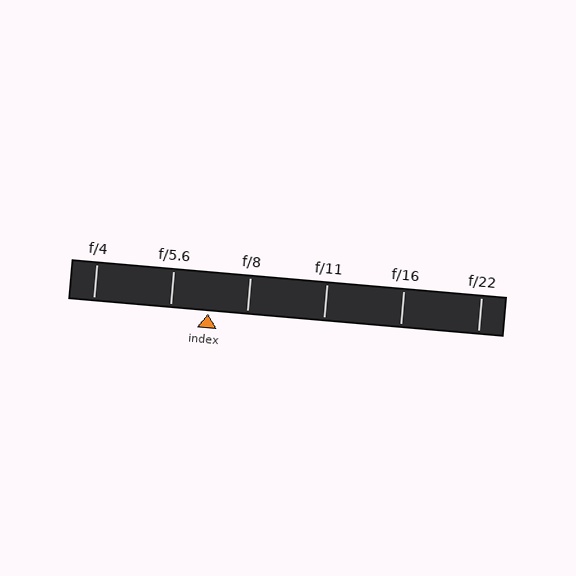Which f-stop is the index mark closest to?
The index mark is closest to f/5.6.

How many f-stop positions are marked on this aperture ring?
There are 6 f-stop positions marked.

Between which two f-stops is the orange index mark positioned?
The index mark is between f/5.6 and f/8.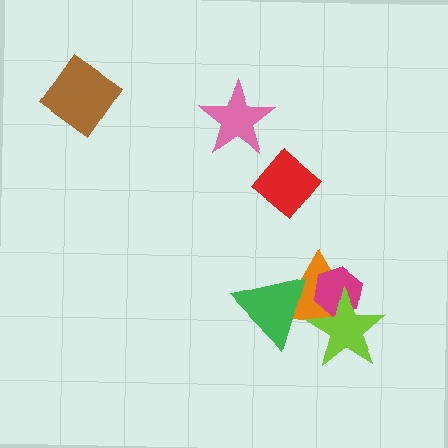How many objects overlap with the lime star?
3 objects overlap with the lime star.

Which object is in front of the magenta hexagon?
The lime star is in front of the magenta hexagon.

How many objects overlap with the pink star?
0 objects overlap with the pink star.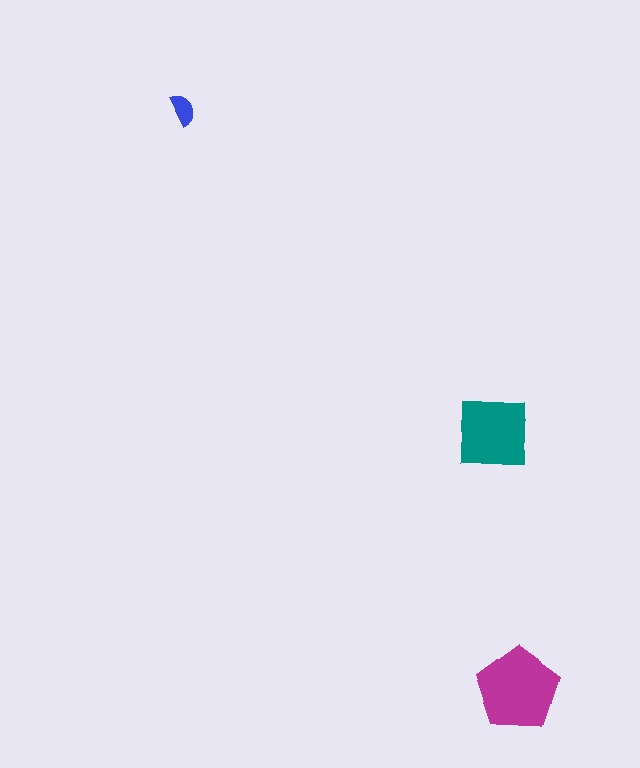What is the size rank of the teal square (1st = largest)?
2nd.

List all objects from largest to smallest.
The magenta pentagon, the teal square, the blue semicircle.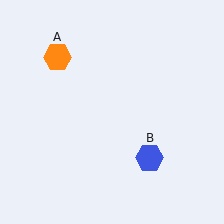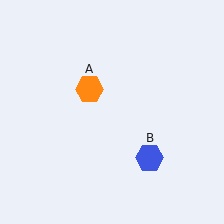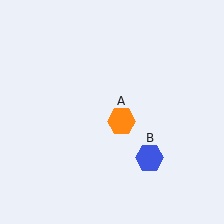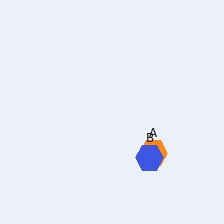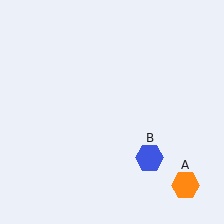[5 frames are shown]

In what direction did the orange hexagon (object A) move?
The orange hexagon (object A) moved down and to the right.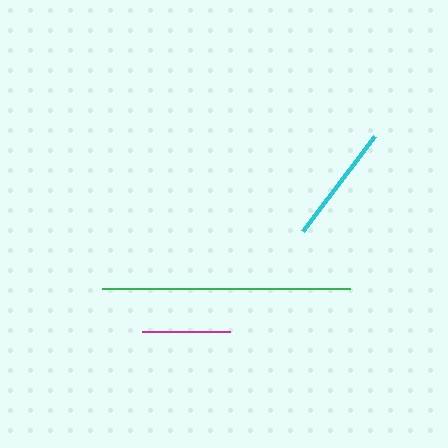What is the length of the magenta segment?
The magenta segment is approximately 88 pixels long.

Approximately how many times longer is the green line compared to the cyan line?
The green line is approximately 2.1 times the length of the cyan line.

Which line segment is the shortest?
The magenta line is the shortest at approximately 88 pixels.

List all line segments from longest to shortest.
From longest to shortest: green, cyan, magenta.